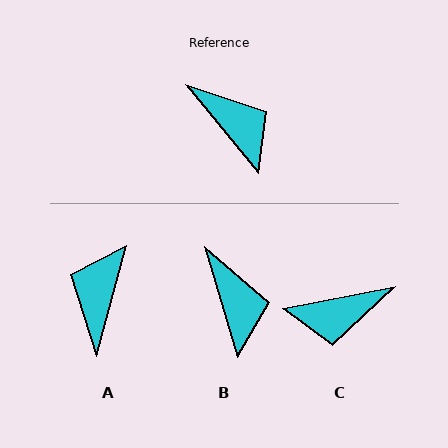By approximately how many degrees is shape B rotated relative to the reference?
Approximately 22 degrees clockwise.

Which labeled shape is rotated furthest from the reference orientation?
A, about 126 degrees away.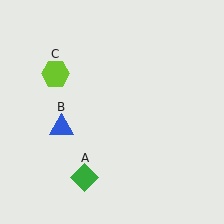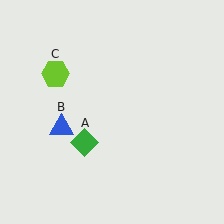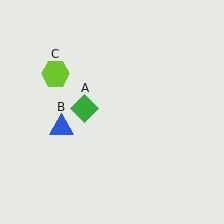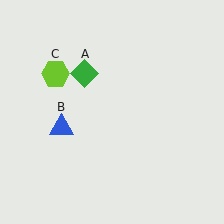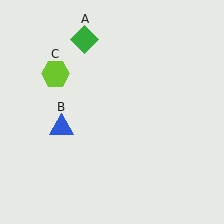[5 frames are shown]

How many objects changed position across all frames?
1 object changed position: green diamond (object A).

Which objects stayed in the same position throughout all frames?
Blue triangle (object B) and lime hexagon (object C) remained stationary.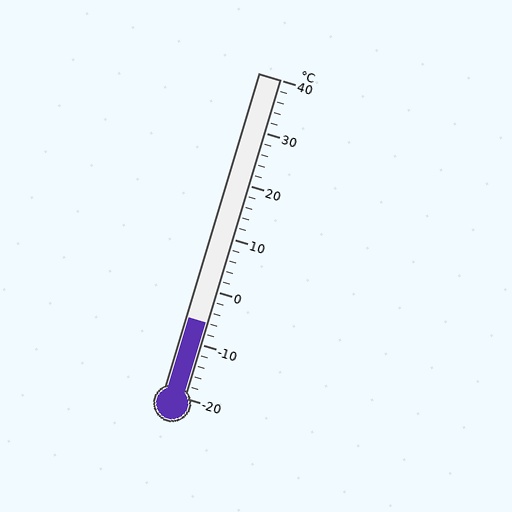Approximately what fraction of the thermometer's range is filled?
The thermometer is filled to approximately 25% of its range.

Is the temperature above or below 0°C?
The temperature is below 0°C.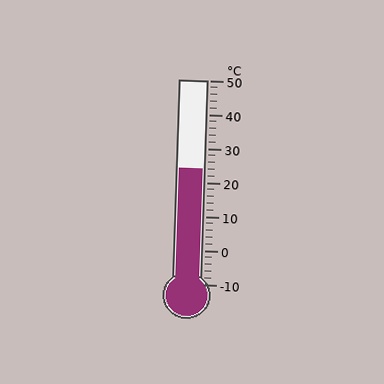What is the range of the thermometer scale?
The thermometer scale ranges from -10°C to 50°C.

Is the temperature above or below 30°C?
The temperature is below 30°C.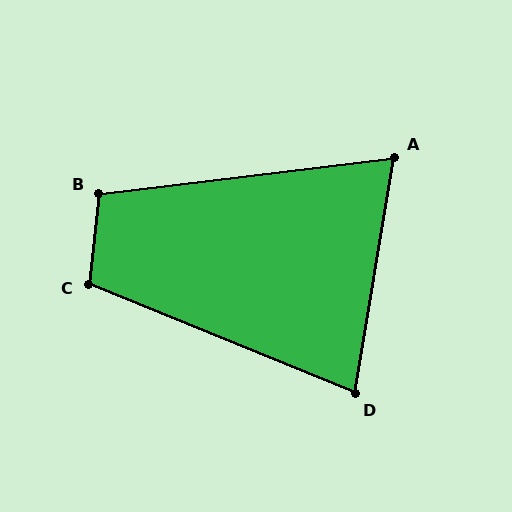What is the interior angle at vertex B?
Approximately 103 degrees (obtuse).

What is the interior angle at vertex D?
Approximately 77 degrees (acute).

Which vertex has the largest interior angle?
C, at approximately 106 degrees.